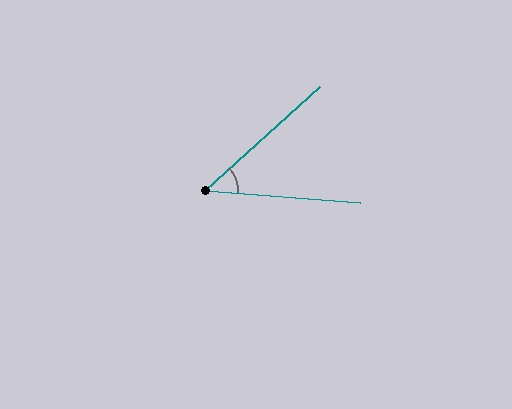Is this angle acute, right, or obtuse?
It is acute.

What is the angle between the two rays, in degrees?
Approximately 47 degrees.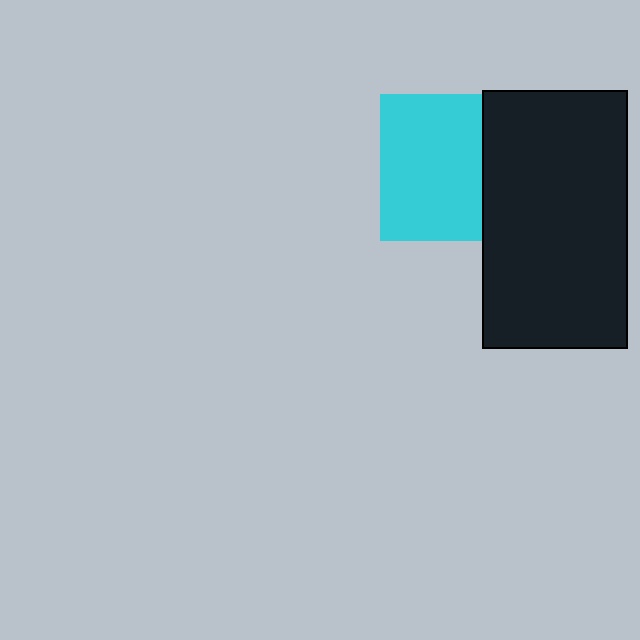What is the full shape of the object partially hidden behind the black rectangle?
The partially hidden object is a cyan square.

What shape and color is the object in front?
The object in front is a black rectangle.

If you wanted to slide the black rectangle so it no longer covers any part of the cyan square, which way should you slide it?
Slide it right — that is the most direct way to separate the two shapes.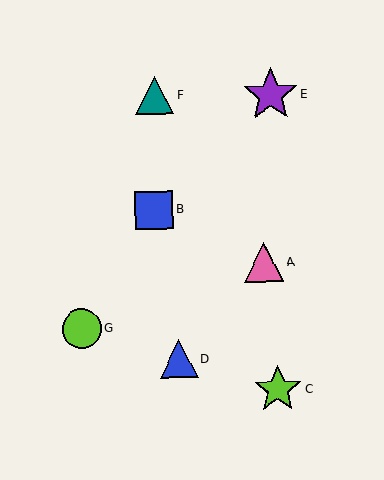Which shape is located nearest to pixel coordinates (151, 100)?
The teal triangle (labeled F) at (155, 96) is nearest to that location.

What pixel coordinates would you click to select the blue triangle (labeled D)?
Click at (179, 359) to select the blue triangle D.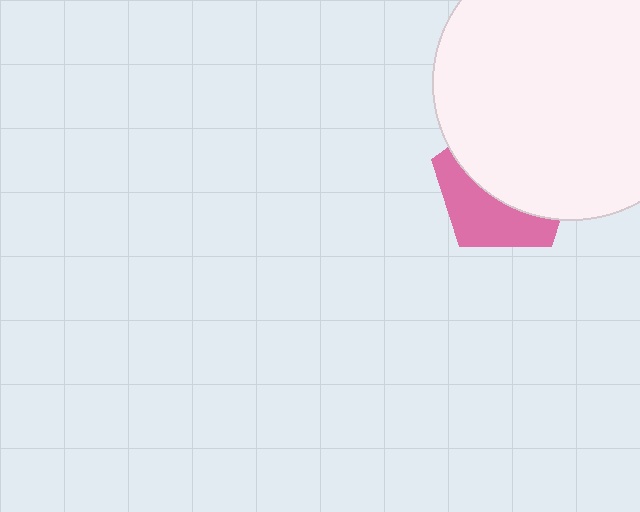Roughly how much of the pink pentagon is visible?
A small part of it is visible (roughly 40%).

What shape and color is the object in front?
The object in front is a white circle.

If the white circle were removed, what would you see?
You would see the complete pink pentagon.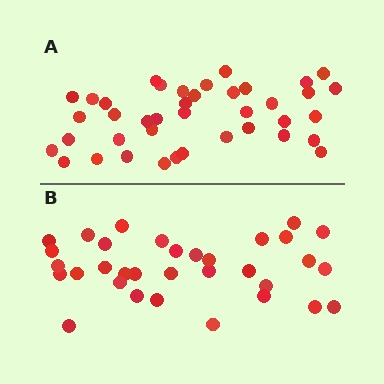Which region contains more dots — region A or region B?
Region A (the top region) has more dots.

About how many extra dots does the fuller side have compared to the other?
Region A has roughly 8 or so more dots than region B.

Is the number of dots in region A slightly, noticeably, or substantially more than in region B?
Region A has only slightly more — the two regions are fairly close. The ratio is roughly 1.2 to 1.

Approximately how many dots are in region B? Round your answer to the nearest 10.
About 30 dots. (The exact count is 33, which rounds to 30.)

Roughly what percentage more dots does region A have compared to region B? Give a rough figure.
About 20% more.